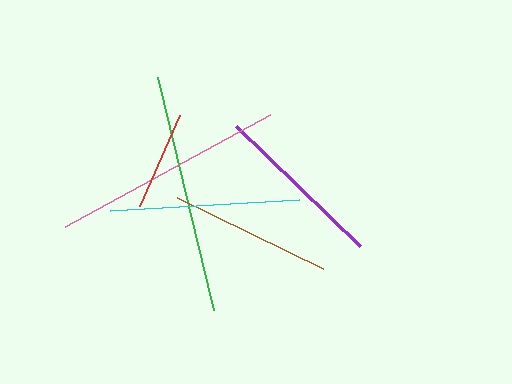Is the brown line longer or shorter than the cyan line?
The cyan line is longer than the brown line.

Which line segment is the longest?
The green line is the longest at approximately 239 pixels.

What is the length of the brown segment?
The brown segment is approximately 163 pixels long.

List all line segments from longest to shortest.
From longest to shortest: green, pink, cyan, purple, brown, red.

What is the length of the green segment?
The green segment is approximately 239 pixels long.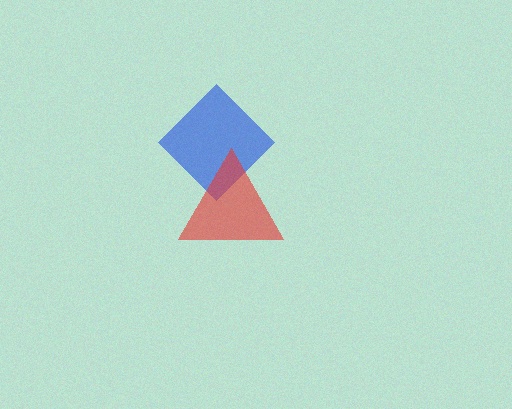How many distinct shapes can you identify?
There are 2 distinct shapes: a blue diamond, a red triangle.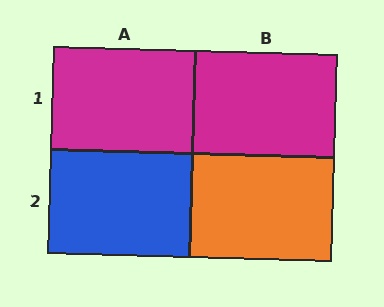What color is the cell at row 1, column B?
Magenta.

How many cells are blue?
1 cell is blue.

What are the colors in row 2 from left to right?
Blue, orange.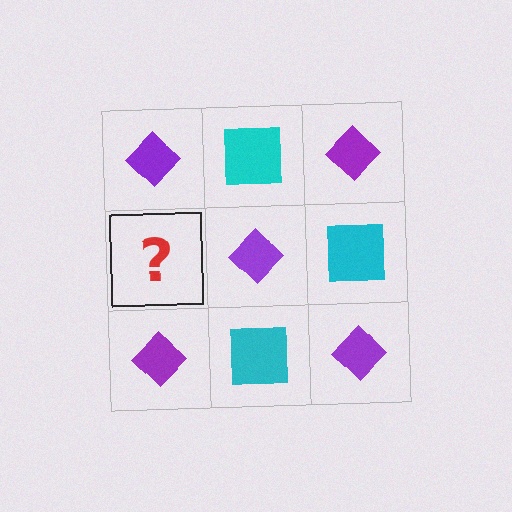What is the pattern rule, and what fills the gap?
The rule is that it alternates purple diamond and cyan square in a checkerboard pattern. The gap should be filled with a cyan square.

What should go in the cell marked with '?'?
The missing cell should contain a cyan square.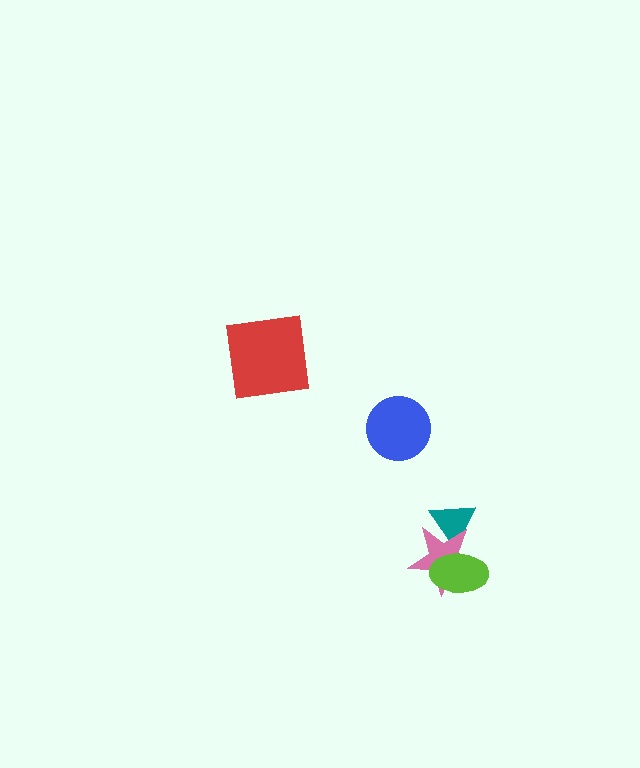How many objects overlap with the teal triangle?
2 objects overlap with the teal triangle.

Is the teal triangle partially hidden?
Yes, it is partially covered by another shape.